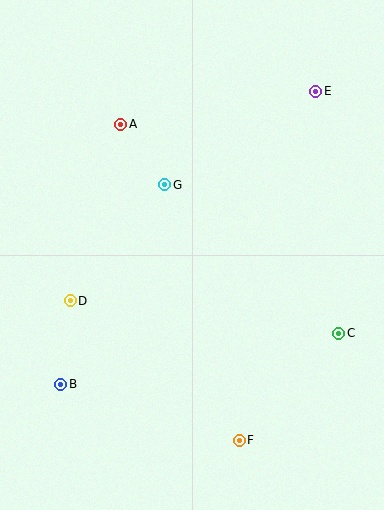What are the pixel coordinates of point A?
Point A is at (121, 124).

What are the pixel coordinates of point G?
Point G is at (165, 185).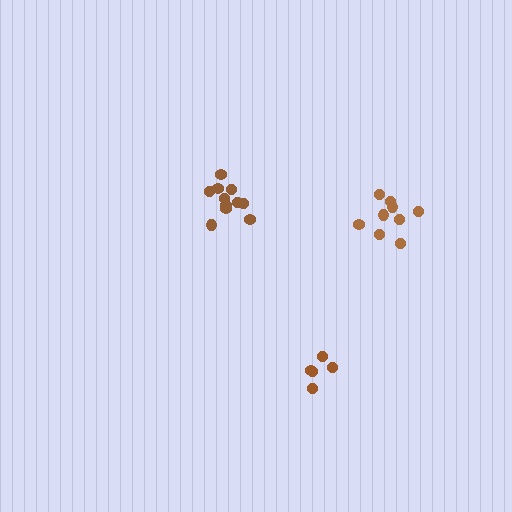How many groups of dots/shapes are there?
There are 3 groups.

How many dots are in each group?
Group 1: 9 dots, Group 2: 5 dots, Group 3: 11 dots (25 total).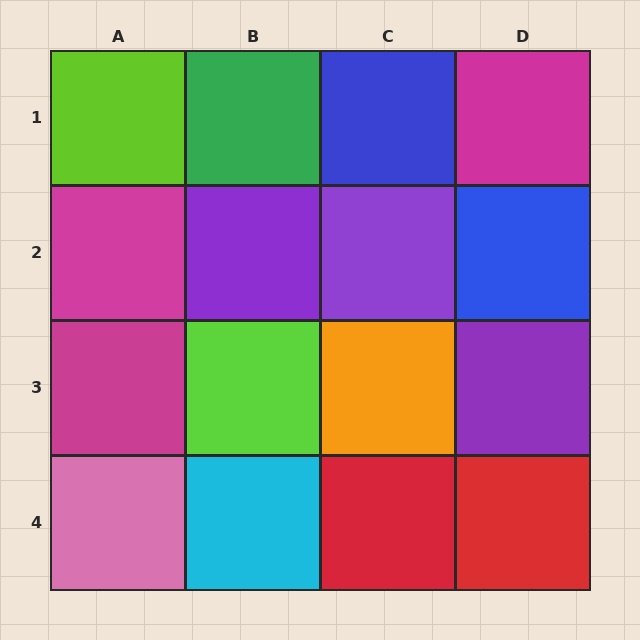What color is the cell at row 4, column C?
Red.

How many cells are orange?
1 cell is orange.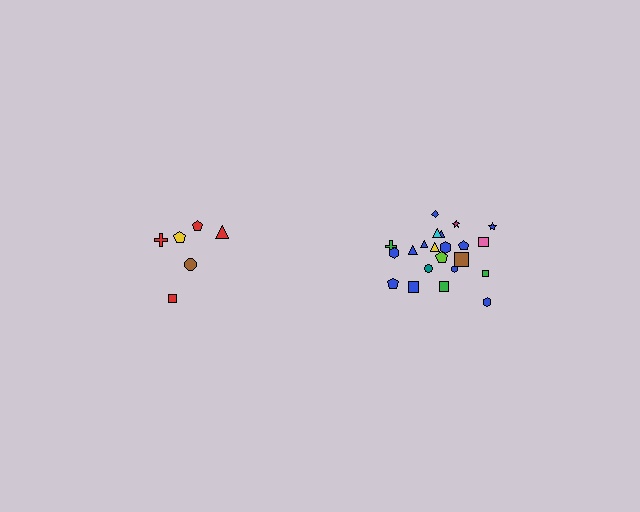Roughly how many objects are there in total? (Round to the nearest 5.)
Roughly 30 objects in total.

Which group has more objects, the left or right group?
The right group.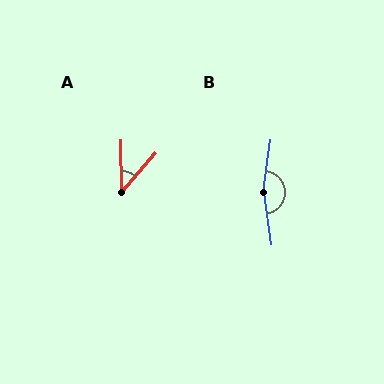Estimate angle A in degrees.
Approximately 42 degrees.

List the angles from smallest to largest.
A (42°), B (163°).